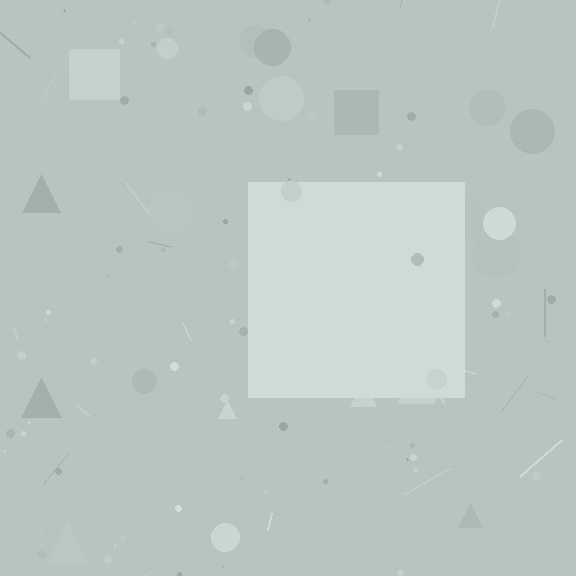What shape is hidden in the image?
A square is hidden in the image.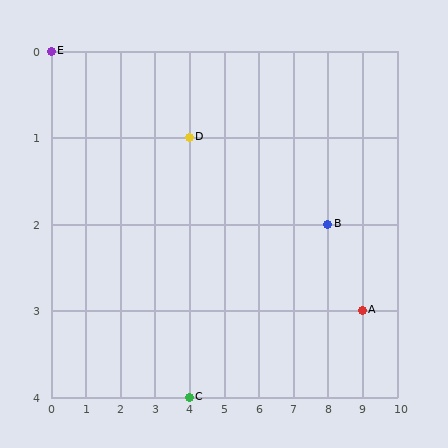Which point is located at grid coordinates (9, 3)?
Point A is at (9, 3).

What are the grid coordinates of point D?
Point D is at grid coordinates (4, 1).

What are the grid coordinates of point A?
Point A is at grid coordinates (9, 3).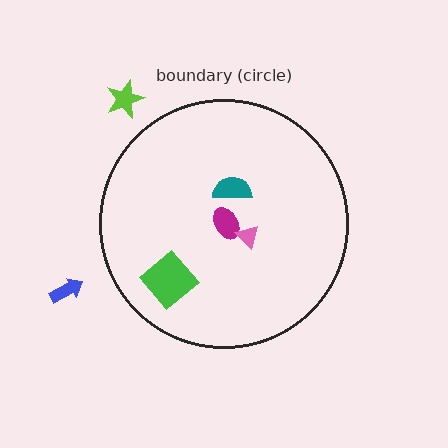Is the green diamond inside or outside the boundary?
Inside.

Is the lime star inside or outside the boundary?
Outside.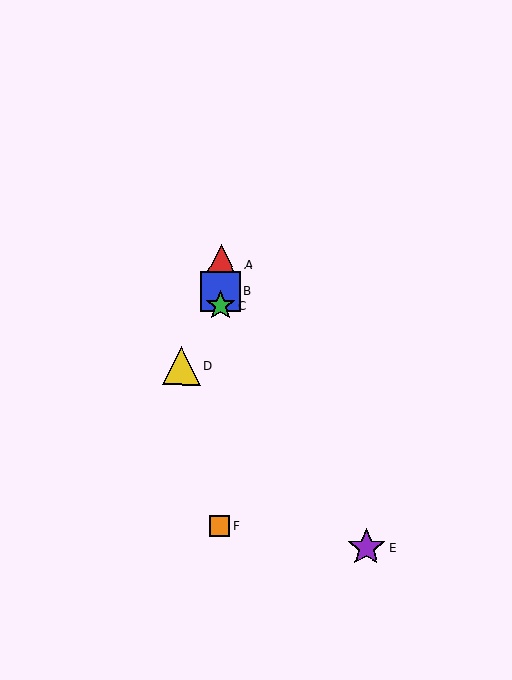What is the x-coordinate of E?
Object E is at x≈366.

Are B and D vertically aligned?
No, B is at x≈221 and D is at x≈181.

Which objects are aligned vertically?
Objects A, B, C, F are aligned vertically.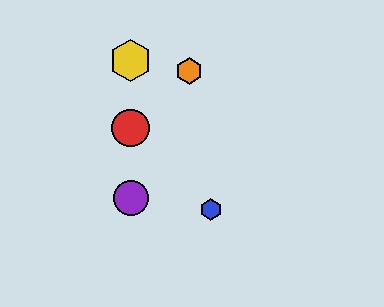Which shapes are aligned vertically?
The red circle, the green circle, the yellow hexagon, the purple circle are aligned vertically.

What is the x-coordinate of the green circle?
The green circle is at x≈131.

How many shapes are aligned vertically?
4 shapes (the red circle, the green circle, the yellow hexagon, the purple circle) are aligned vertically.